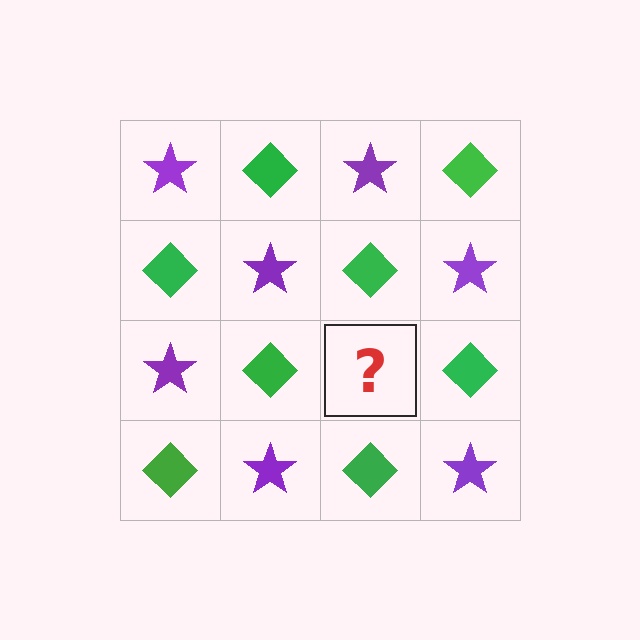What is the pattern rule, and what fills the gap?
The rule is that it alternates purple star and green diamond in a checkerboard pattern. The gap should be filled with a purple star.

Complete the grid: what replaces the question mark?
The question mark should be replaced with a purple star.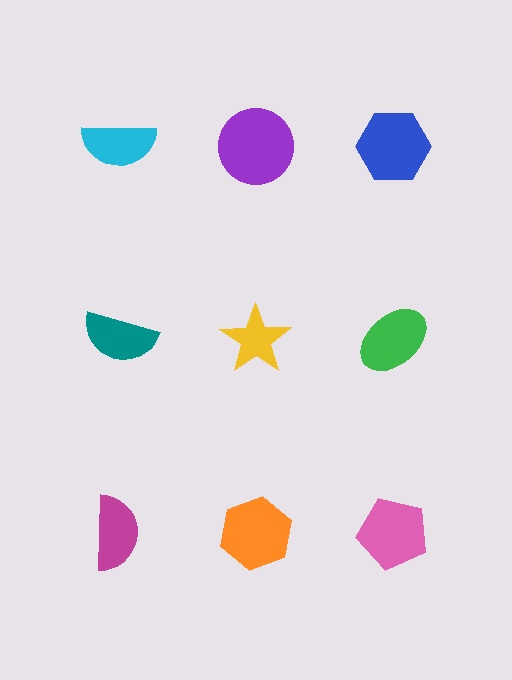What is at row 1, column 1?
A cyan semicircle.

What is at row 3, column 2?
An orange hexagon.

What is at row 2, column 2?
A yellow star.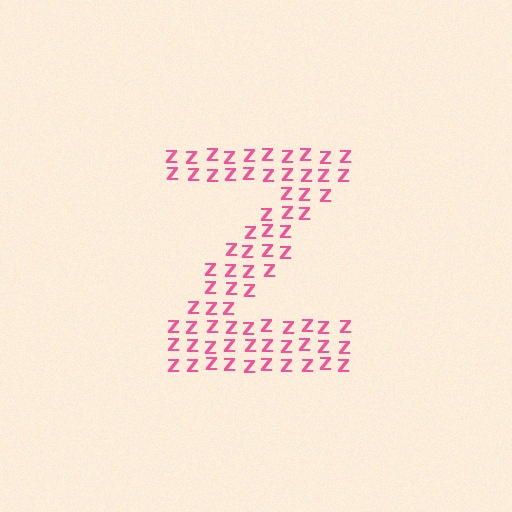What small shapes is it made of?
It is made of small letter Z's.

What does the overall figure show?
The overall figure shows the letter Z.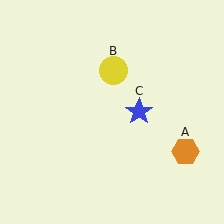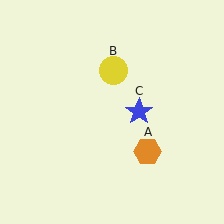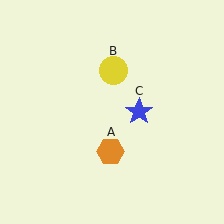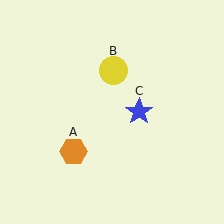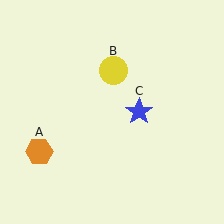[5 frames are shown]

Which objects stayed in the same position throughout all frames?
Yellow circle (object B) and blue star (object C) remained stationary.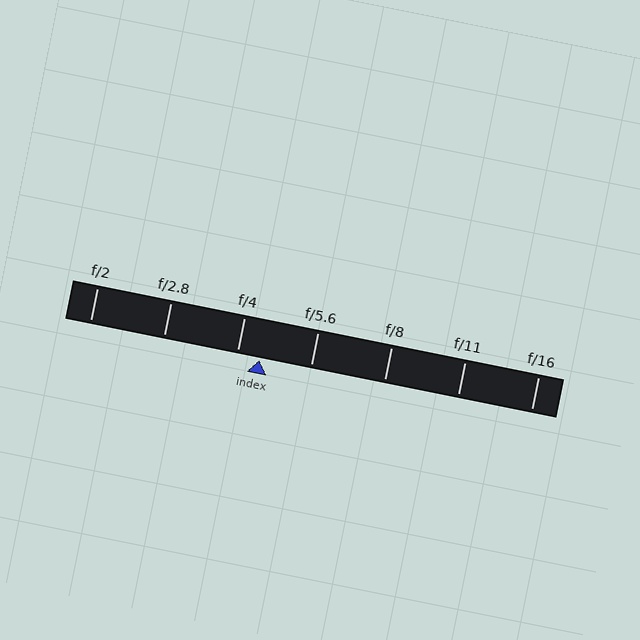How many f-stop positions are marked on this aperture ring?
There are 7 f-stop positions marked.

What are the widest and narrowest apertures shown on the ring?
The widest aperture shown is f/2 and the narrowest is f/16.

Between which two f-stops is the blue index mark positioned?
The index mark is between f/4 and f/5.6.